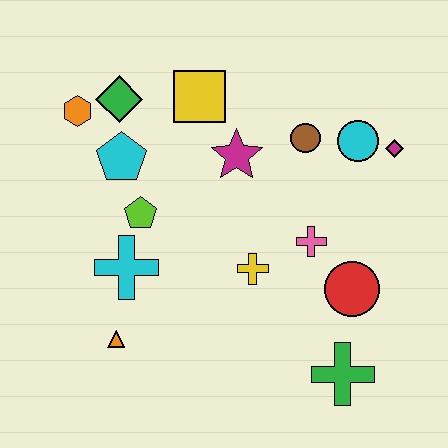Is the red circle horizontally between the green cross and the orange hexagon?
No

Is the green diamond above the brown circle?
Yes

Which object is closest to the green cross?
The red circle is closest to the green cross.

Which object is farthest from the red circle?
The orange hexagon is farthest from the red circle.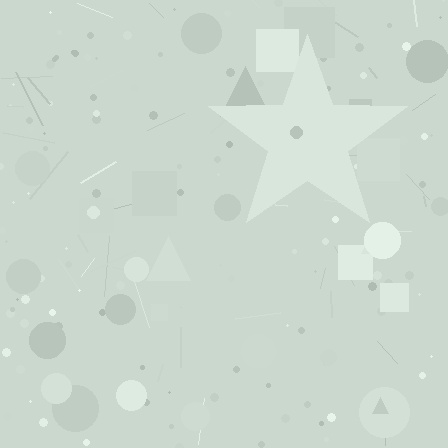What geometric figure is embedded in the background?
A star is embedded in the background.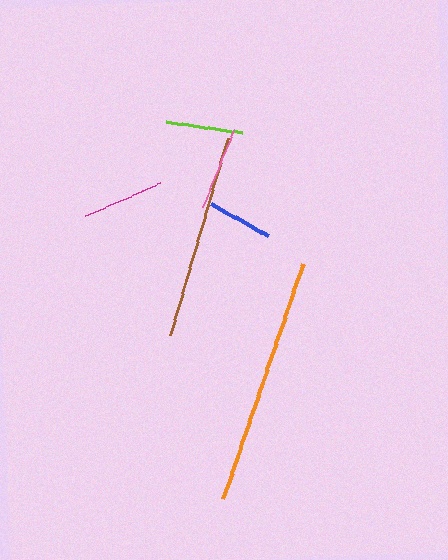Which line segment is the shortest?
The blue line is the shortest at approximately 65 pixels.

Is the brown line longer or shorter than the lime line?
The brown line is longer than the lime line.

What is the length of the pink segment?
The pink segment is approximately 84 pixels long.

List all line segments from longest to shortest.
From longest to shortest: orange, brown, pink, magenta, lime, blue.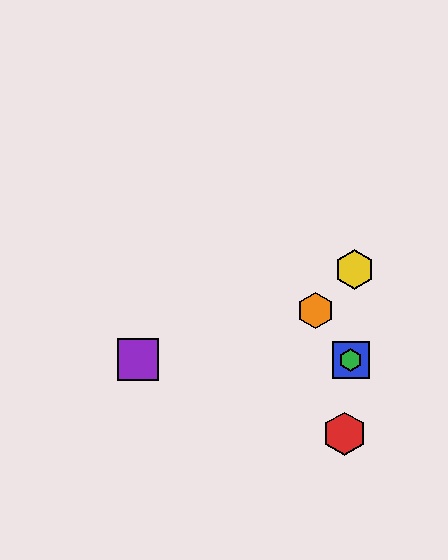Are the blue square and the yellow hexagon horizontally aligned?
No, the blue square is at y≈360 and the yellow hexagon is at y≈270.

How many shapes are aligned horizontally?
3 shapes (the blue square, the green hexagon, the purple square) are aligned horizontally.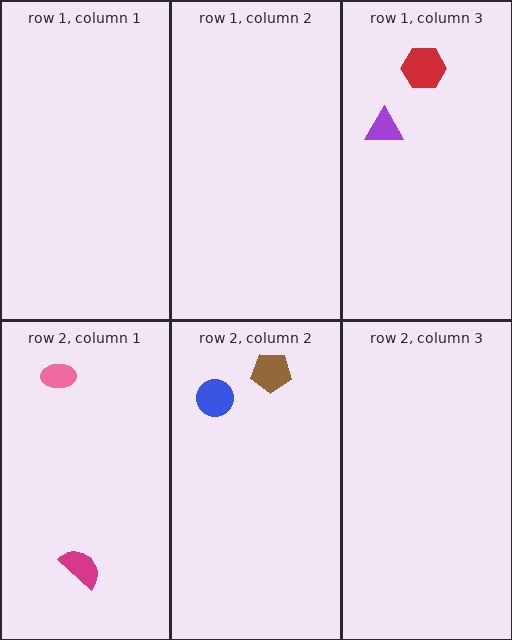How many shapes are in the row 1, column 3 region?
2.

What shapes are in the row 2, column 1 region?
The pink ellipse, the magenta semicircle.